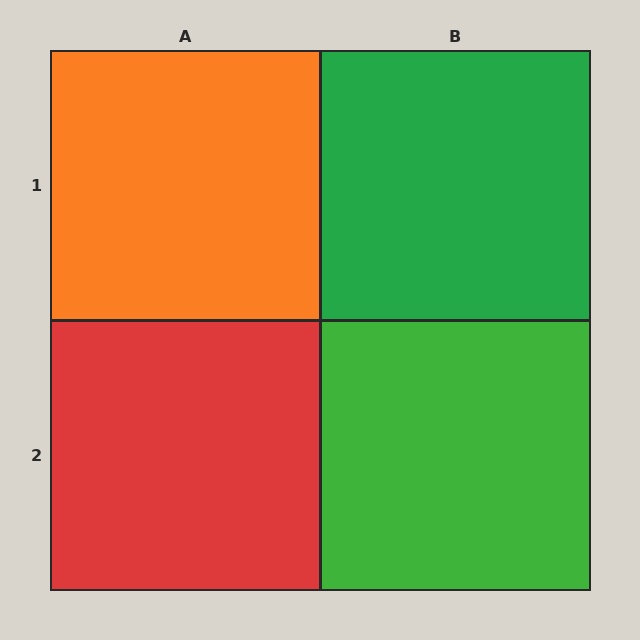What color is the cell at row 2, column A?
Red.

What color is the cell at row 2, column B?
Green.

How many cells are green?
2 cells are green.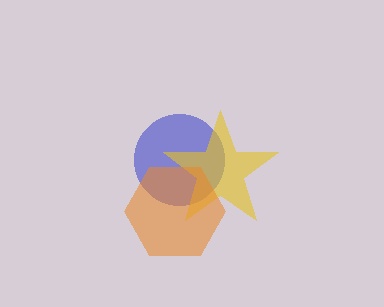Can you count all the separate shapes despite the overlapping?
Yes, there are 3 separate shapes.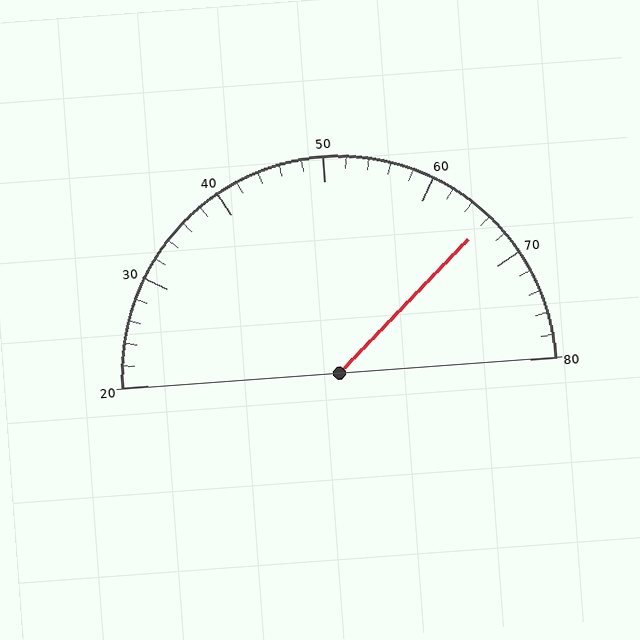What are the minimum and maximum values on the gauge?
The gauge ranges from 20 to 80.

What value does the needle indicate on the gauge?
The needle indicates approximately 66.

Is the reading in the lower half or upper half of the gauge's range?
The reading is in the upper half of the range (20 to 80).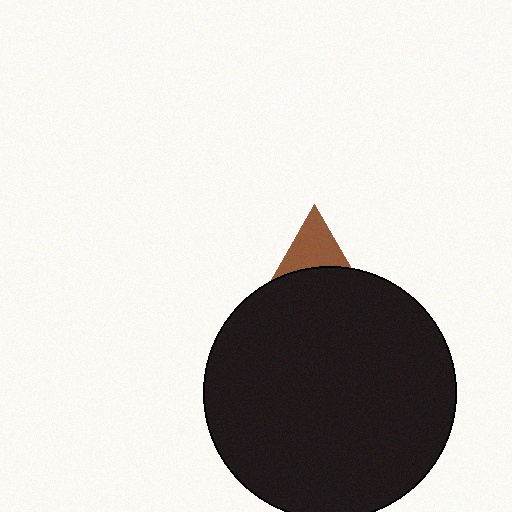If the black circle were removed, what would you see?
You would see the complete brown triangle.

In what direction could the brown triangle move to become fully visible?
The brown triangle could move up. That would shift it out from behind the black circle entirely.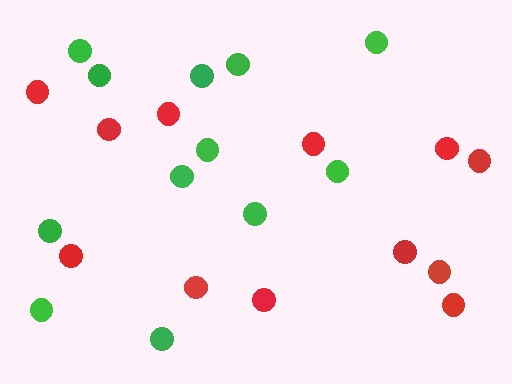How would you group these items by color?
There are 2 groups: one group of green circles (12) and one group of red circles (12).